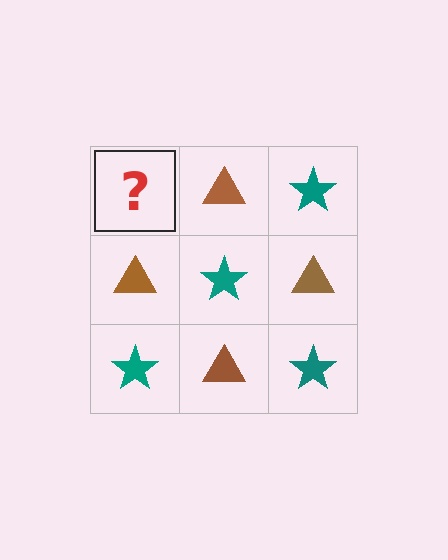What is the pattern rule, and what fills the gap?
The rule is that it alternates teal star and brown triangle in a checkerboard pattern. The gap should be filled with a teal star.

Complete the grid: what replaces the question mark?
The question mark should be replaced with a teal star.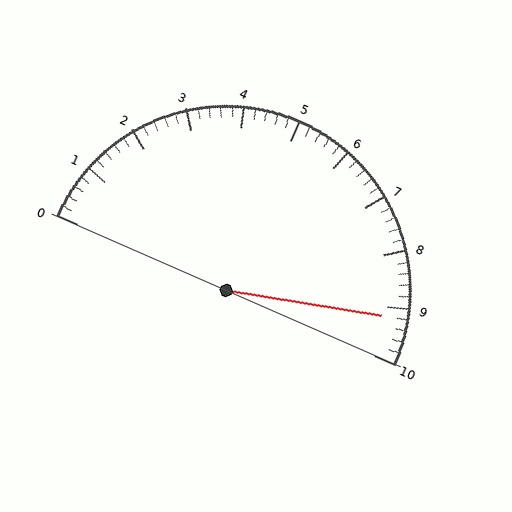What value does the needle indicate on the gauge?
The needle indicates approximately 9.2.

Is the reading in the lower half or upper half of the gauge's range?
The reading is in the upper half of the range (0 to 10).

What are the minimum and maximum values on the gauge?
The gauge ranges from 0 to 10.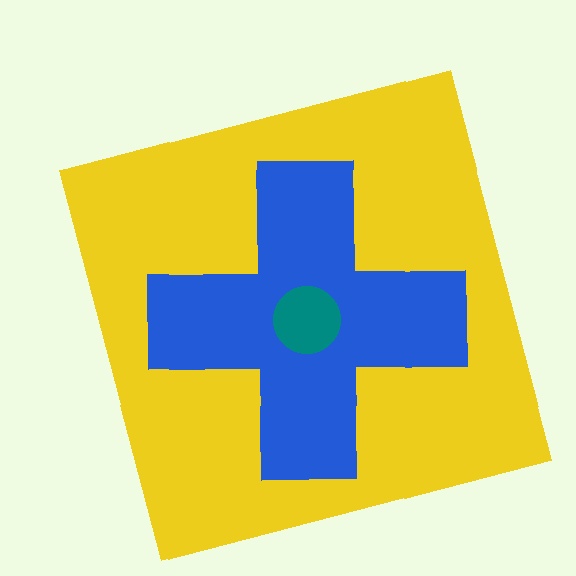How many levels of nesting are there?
3.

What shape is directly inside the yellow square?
The blue cross.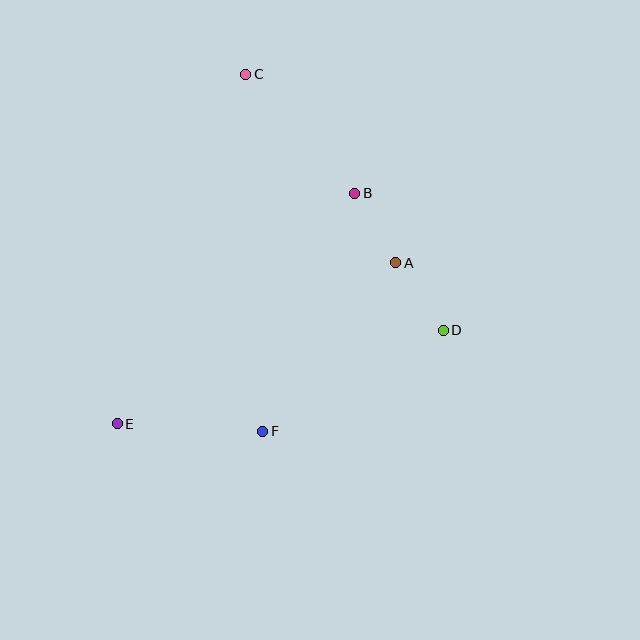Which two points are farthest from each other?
Points C and E are farthest from each other.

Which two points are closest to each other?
Points A and B are closest to each other.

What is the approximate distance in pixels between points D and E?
The distance between D and E is approximately 339 pixels.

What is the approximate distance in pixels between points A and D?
The distance between A and D is approximately 83 pixels.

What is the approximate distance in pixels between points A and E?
The distance between A and E is approximately 321 pixels.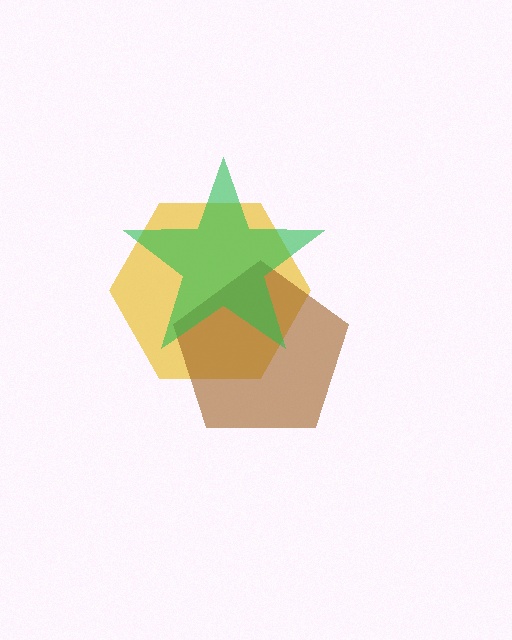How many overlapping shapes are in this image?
There are 3 overlapping shapes in the image.